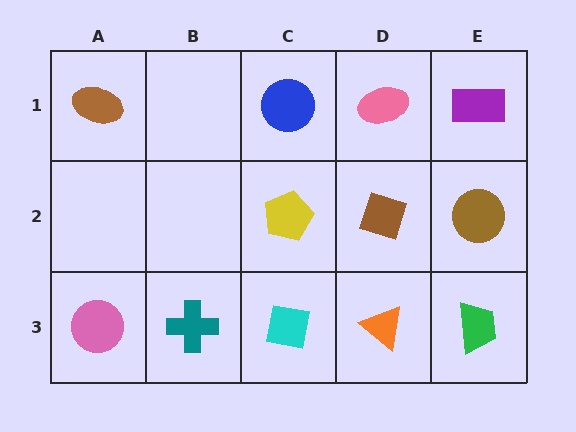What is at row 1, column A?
A brown ellipse.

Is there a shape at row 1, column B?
No, that cell is empty.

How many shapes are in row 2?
3 shapes.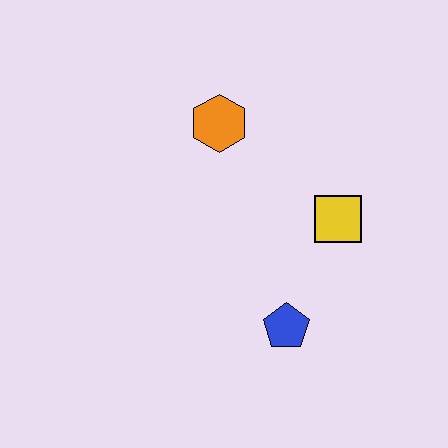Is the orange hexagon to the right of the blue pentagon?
No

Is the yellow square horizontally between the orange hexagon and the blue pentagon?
No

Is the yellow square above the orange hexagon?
No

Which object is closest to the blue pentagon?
The yellow square is closest to the blue pentagon.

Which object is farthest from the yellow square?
The orange hexagon is farthest from the yellow square.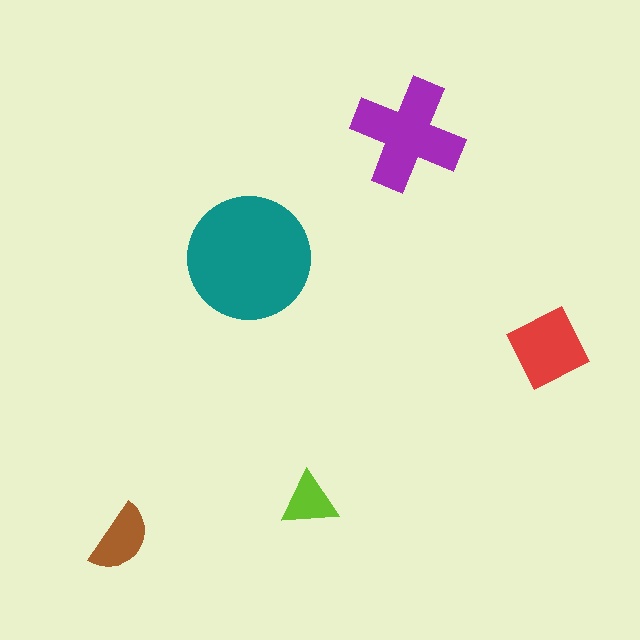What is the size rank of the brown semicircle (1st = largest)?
4th.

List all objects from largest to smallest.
The teal circle, the purple cross, the red diamond, the brown semicircle, the lime triangle.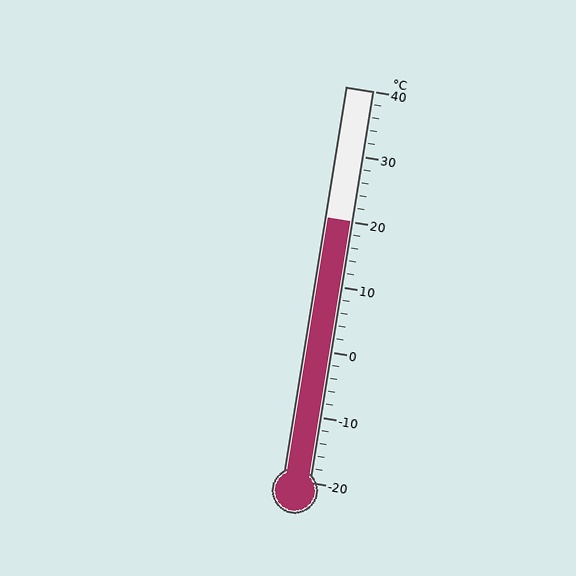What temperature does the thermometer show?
The thermometer shows approximately 20°C.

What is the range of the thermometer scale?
The thermometer scale ranges from -20°C to 40°C.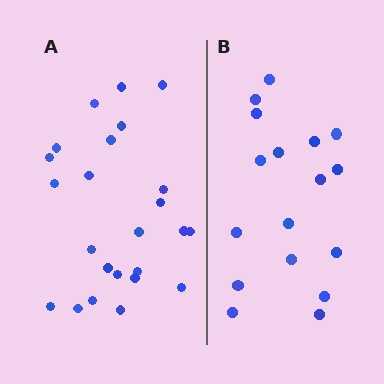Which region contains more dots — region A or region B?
Region A (the left region) has more dots.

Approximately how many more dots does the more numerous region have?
Region A has roughly 8 or so more dots than region B.